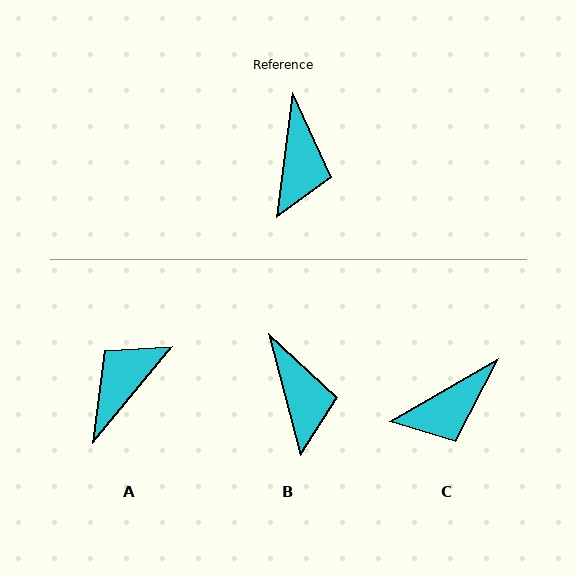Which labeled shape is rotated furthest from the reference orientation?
A, about 148 degrees away.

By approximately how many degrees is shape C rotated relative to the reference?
Approximately 52 degrees clockwise.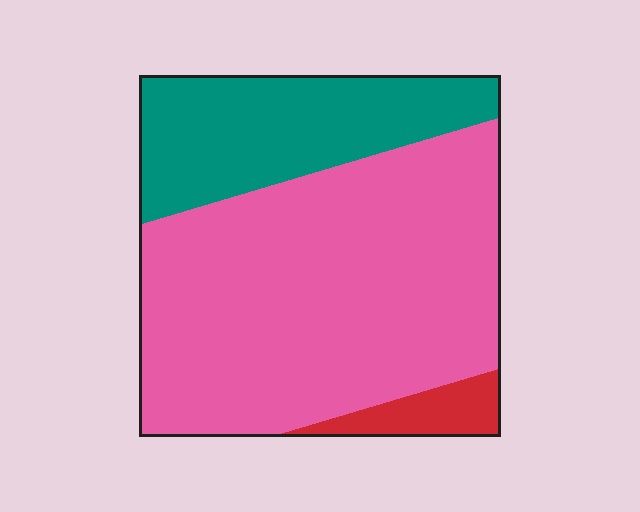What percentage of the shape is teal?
Teal takes up about one quarter (1/4) of the shape.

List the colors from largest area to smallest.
From largest to smallest: pink, teal, red.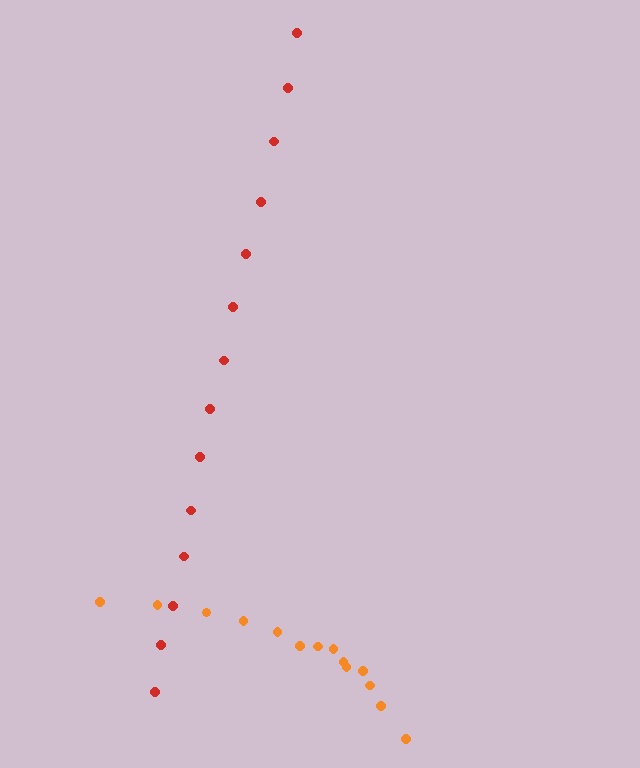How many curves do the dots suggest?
There are 2 distinct paths.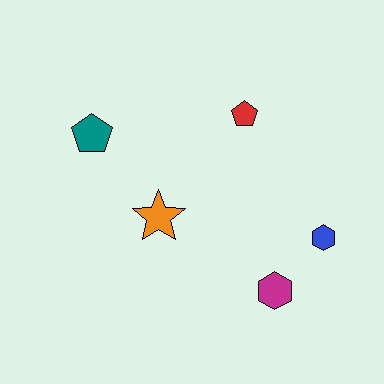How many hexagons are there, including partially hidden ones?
There are 2 hexagons.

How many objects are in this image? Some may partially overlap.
There are 5 objects.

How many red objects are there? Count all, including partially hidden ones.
There is 1 red object.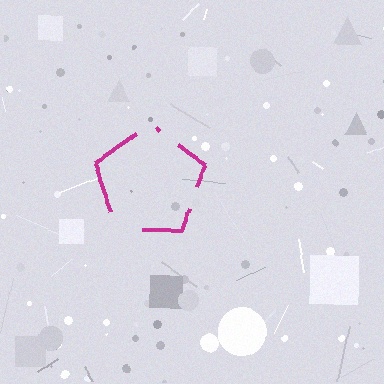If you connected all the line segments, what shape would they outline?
They would outline a pentagon.